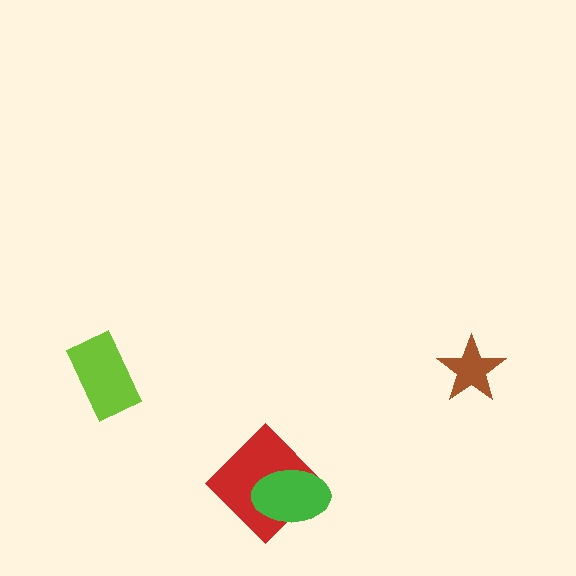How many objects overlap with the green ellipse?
1 object overlaps with the green ellipse.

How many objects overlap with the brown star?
0 objects overlap with the brown star.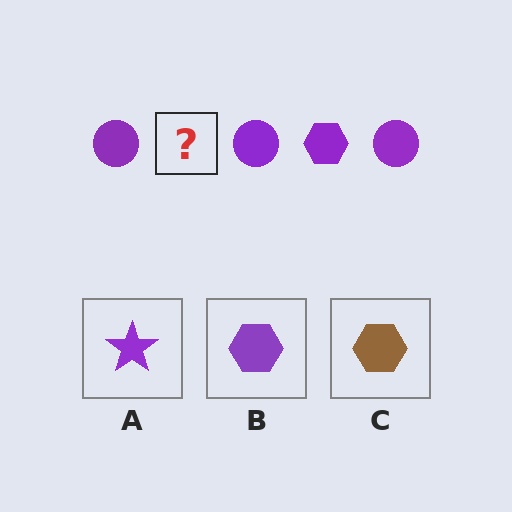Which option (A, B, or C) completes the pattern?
B.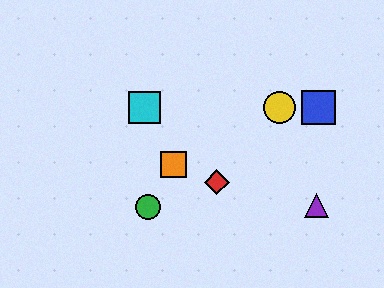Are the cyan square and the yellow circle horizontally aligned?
Yes, both are at y≈107.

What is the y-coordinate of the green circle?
The green circle is at y≈207.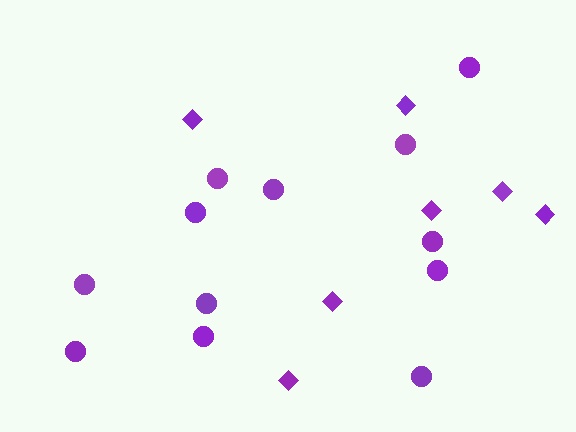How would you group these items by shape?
There are 2 groups: one group of circles (12) and one group of diamonds (7).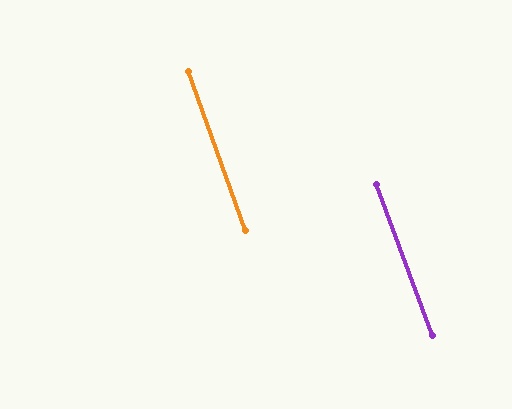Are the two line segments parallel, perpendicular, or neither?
Parallel — their directions differ by only 0.8°.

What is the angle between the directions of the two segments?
Approximately 1 degree.